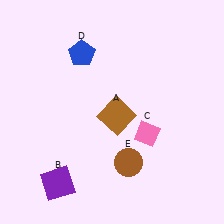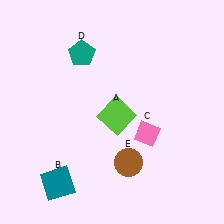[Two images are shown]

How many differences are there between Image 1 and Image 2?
There are 3 differences between the two images.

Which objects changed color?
A changed from brown to lime. B changed from purple to teal. D changed from blue to teal.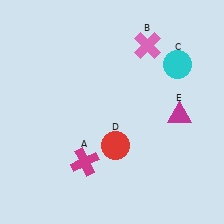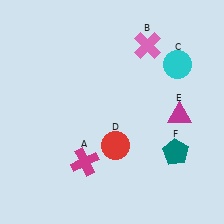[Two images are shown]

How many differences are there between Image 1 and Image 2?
There is 1 difference between the two images.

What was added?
A teal pentagon (F) was added in Image 2.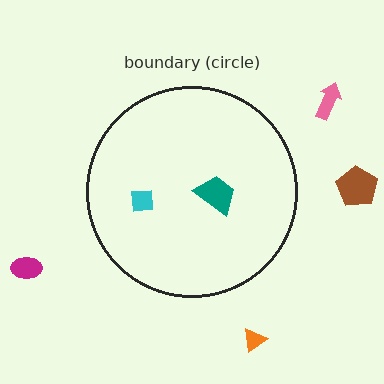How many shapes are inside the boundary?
2 inside, 4 outside.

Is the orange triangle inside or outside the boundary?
Outside.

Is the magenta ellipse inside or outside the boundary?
Outside.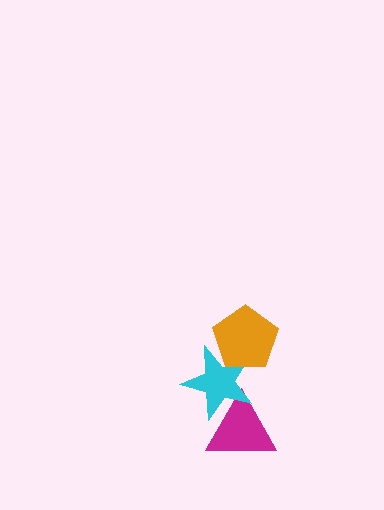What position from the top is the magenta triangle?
The magenta triangle is 3rd from the top.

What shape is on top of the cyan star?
The orange pentagon is on top of the cyan star.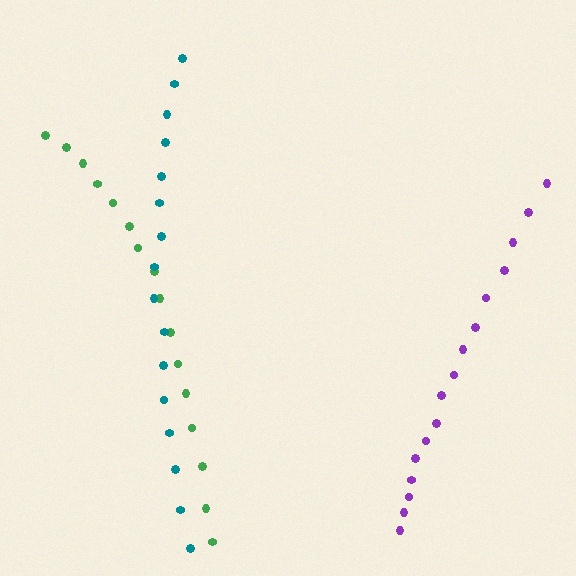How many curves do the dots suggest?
There are 3 distinct paths.